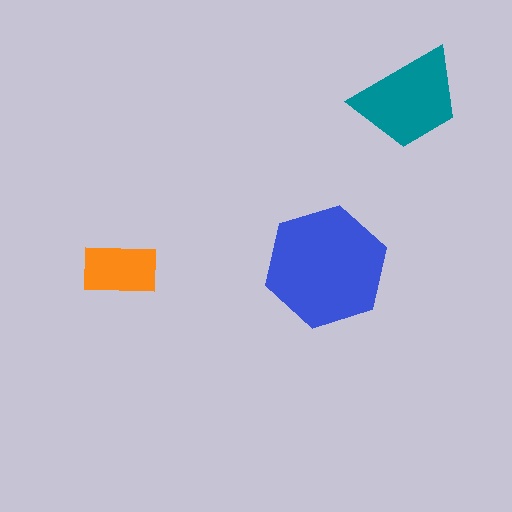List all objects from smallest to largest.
The orange rectangle, the teal trapezoid, the blue hexagon.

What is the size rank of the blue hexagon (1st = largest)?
1st.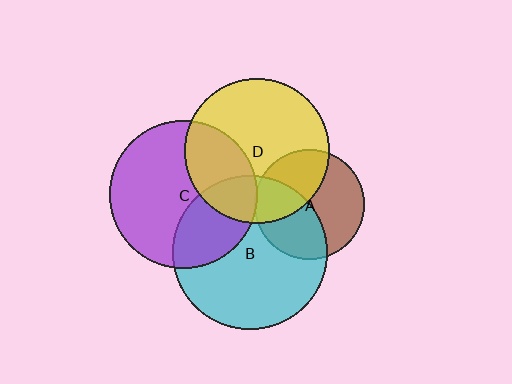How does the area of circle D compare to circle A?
Approximately 1.7 times.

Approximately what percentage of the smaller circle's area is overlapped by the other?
Approximately 30%.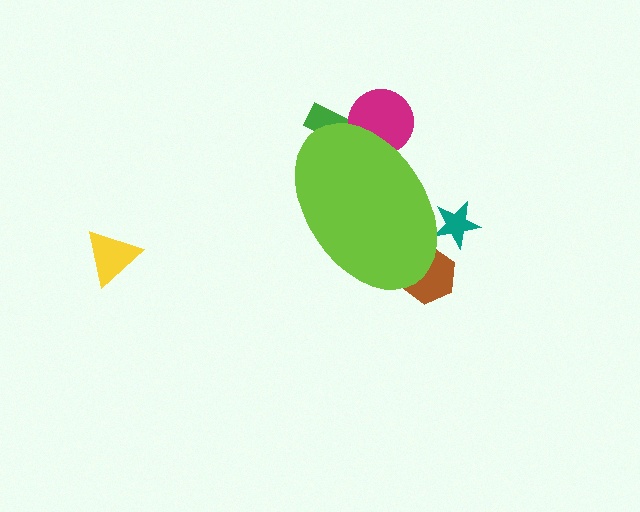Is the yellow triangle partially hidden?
No, the yellow triangle is fully visible.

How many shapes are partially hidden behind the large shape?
4 shapes are partially hidden.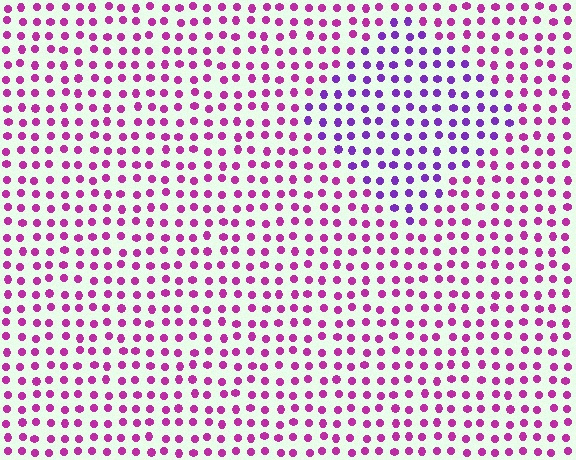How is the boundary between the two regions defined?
The boundary is defined purely by a slight shift in hue (about 37 degrees). Spacing, size, and orientation are identical on both sides.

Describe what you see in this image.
The image is filled with small magenta elements in a uniform arrangement. A diamond-shaped region is visible where the elements are tinted to a slightly different hue, forming a subtle color boundary.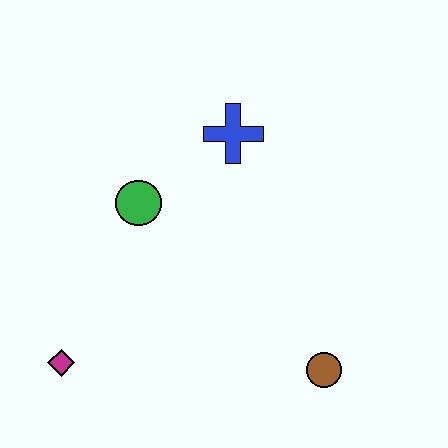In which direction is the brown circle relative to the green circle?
The brown circle is to the right of the green circle.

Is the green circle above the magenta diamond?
Yes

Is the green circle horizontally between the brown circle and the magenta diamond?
Yes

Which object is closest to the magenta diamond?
The green circle is closest to the magenta diamond.